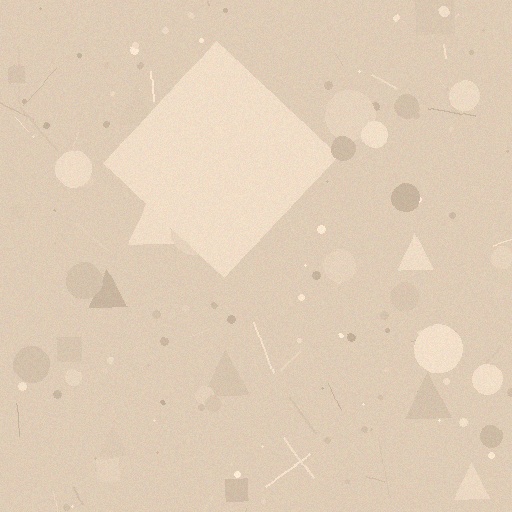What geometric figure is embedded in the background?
A diamond is embedded in the background.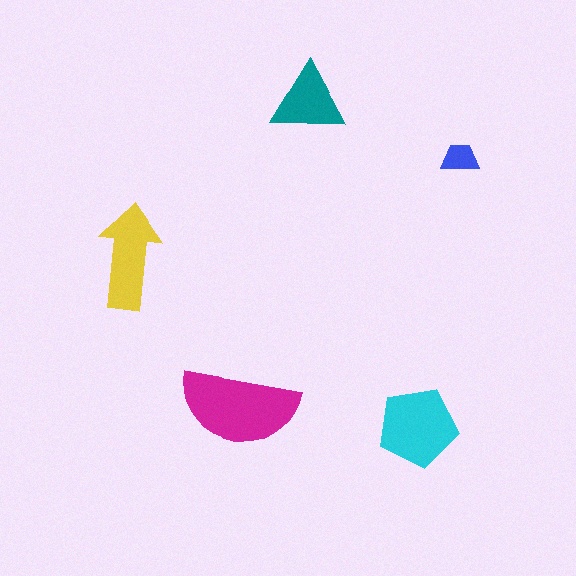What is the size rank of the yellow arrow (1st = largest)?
3rd.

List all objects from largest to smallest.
The magenta semicircle, the cyan pentagon, the yellow arrow, the teal triangle, the blue trapezoid.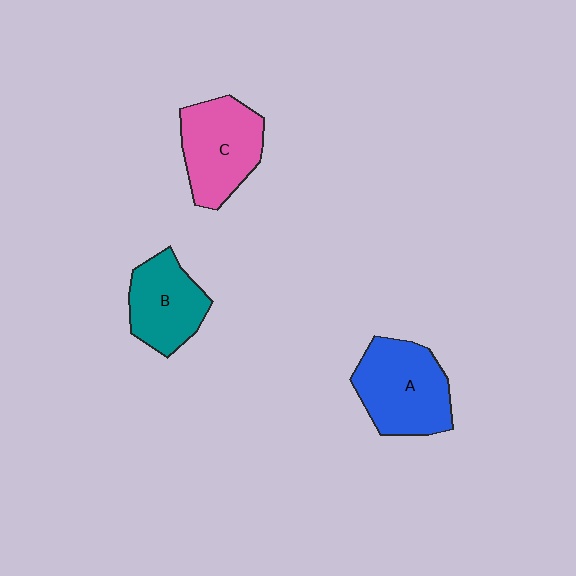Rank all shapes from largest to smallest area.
From largest to smallest: A (blue), C (pink), B (teal).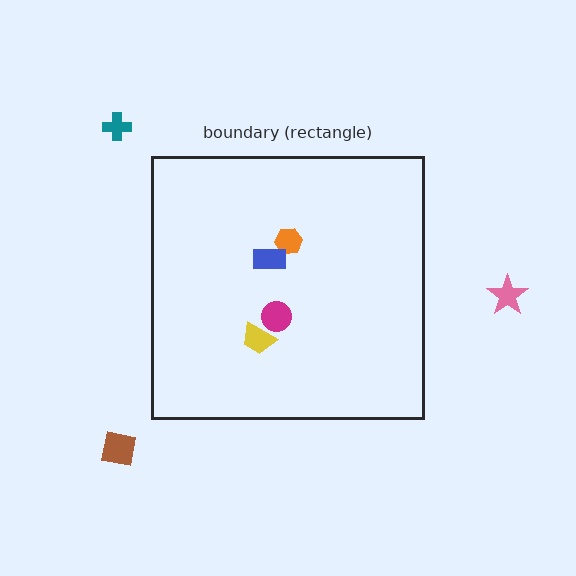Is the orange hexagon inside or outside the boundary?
Inside.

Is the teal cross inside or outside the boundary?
Outside.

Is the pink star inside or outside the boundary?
Outside.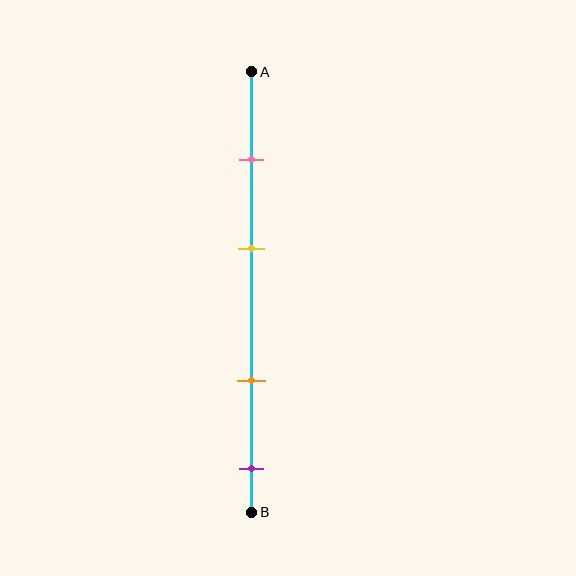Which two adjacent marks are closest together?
The pink and yellow marks are the closest adjacent pair.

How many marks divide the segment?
There are 4 marks dividing the segment.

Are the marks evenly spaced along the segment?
No, the marks are not evenly spaced.